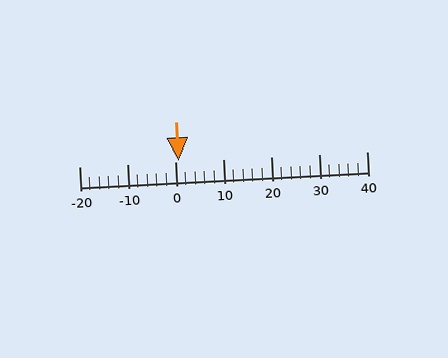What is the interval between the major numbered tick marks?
The major tick marks are spaced 10 units apart.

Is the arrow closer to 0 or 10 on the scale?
The arrow is closer to 0.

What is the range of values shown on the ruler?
The ruler shows values from -20 to 40.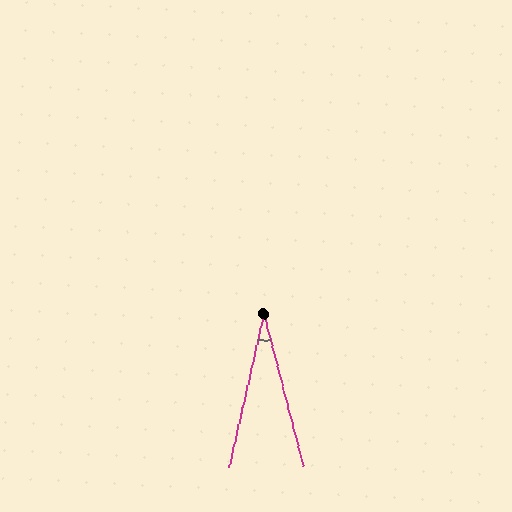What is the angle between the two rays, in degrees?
Approximately 27 degrees.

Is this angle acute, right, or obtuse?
It is acute.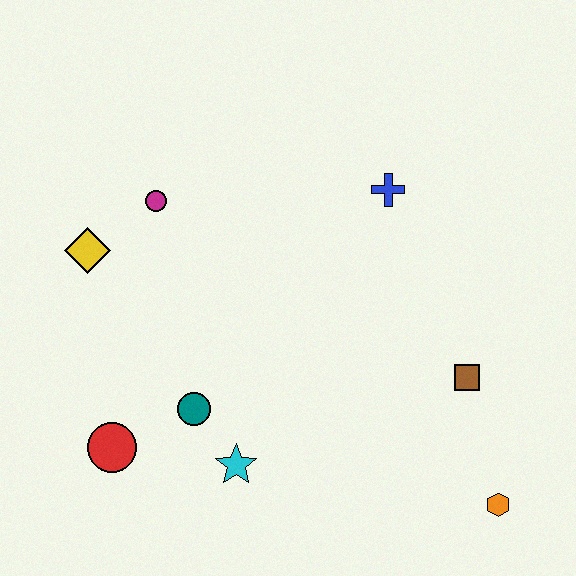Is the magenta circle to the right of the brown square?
No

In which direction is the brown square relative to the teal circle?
The brown square is to the right of the teal circle.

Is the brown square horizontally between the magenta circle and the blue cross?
No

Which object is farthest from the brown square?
The yellow diamond is farthest from the brown square.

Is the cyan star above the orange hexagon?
Yes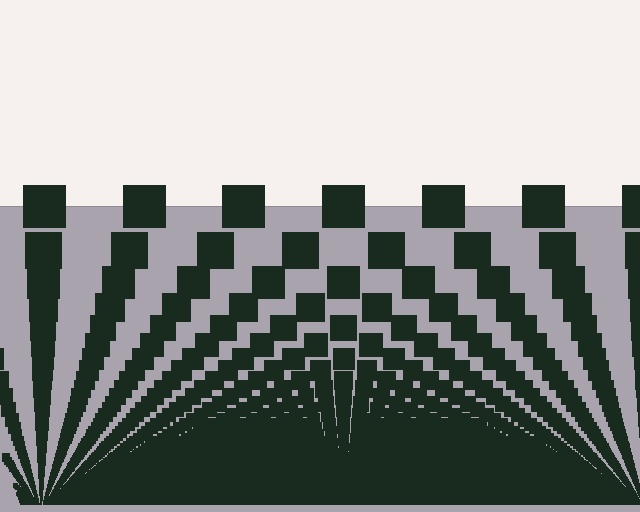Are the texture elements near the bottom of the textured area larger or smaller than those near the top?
Smaller. The gradient is inverted — elements near the bottom are smaller and denser.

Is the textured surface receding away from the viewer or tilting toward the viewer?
The surface appears to tilt toward the viewer. Texture elements get larger and sparser toward the top.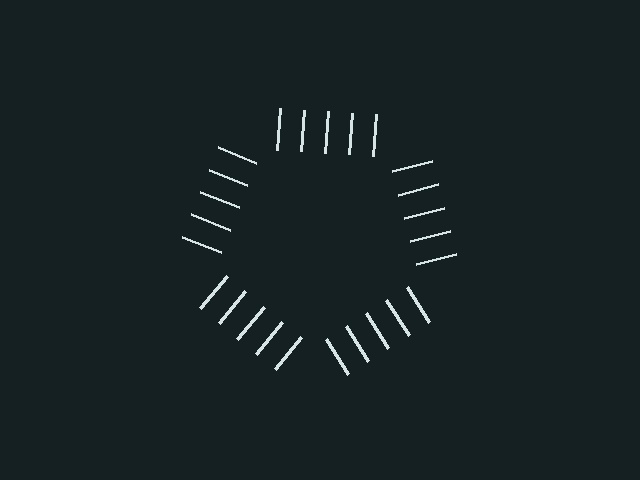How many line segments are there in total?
25 — 5 along each of the 5 edges.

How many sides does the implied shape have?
5 sides — the line-ends trace a pentagon.